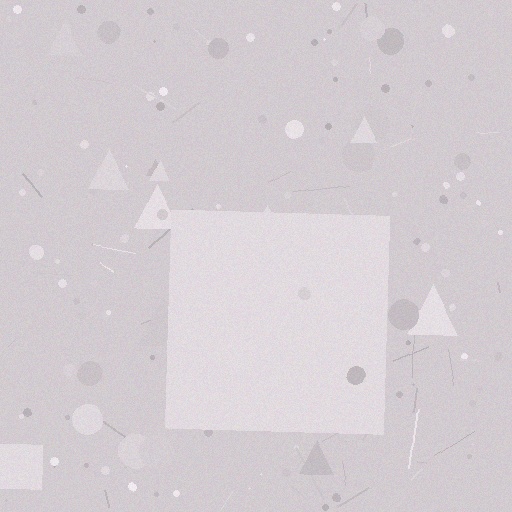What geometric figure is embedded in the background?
A square is embedded in the background.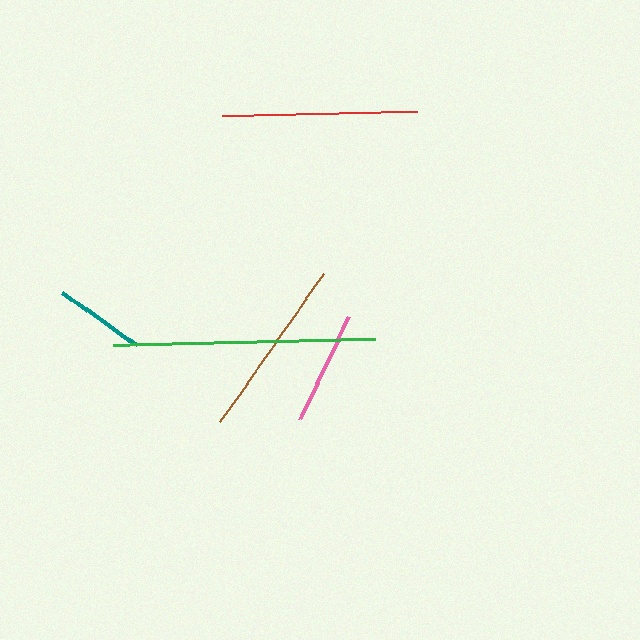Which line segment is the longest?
The green line is the longest at approximately 263 pixels.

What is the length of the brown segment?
The brown segment is approximately 181 pixels long.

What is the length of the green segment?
The green segment is approximately 263 pixels long.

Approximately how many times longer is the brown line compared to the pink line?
The brown line is approximately 1.6 times the length of the pink line.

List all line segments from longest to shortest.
From longest to shortest: green, red, brown, pink, teal.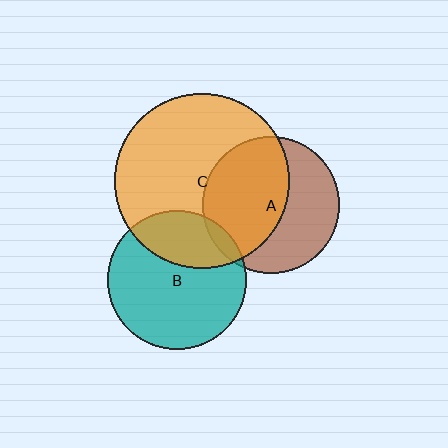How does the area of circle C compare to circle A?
Approximately 1.6 times.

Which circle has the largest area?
Circle C (orange).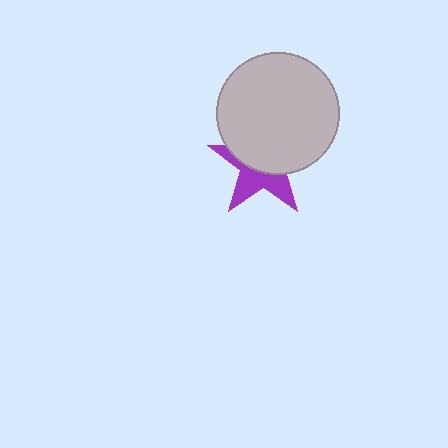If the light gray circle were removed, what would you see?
You would see the complete purple star.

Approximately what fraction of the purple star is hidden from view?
Roughly 57% of the purple star is hidden behind the light gray circle.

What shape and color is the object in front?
The object in front is a light gray circle.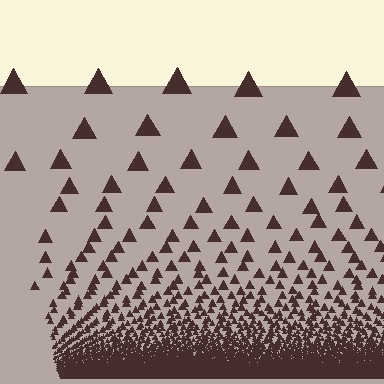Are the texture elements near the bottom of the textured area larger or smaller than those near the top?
Smaller. The gradient is inverted — elements near the bottom are smaller and denser.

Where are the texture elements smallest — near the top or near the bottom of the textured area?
Near the bottom.